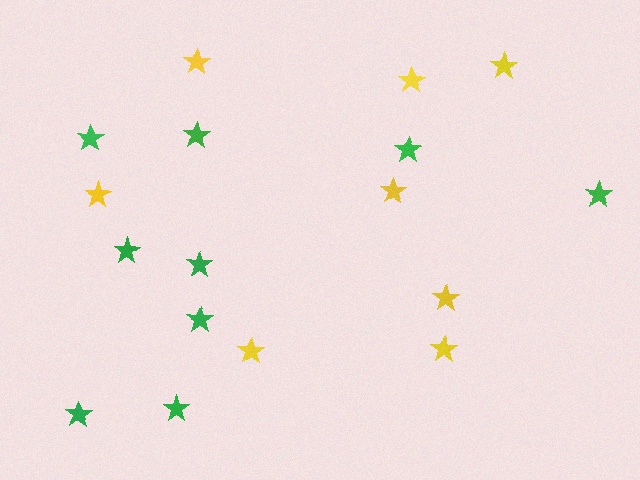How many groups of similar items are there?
There are 2 groups: one group of yellow stars (8) and one group of green stars (9).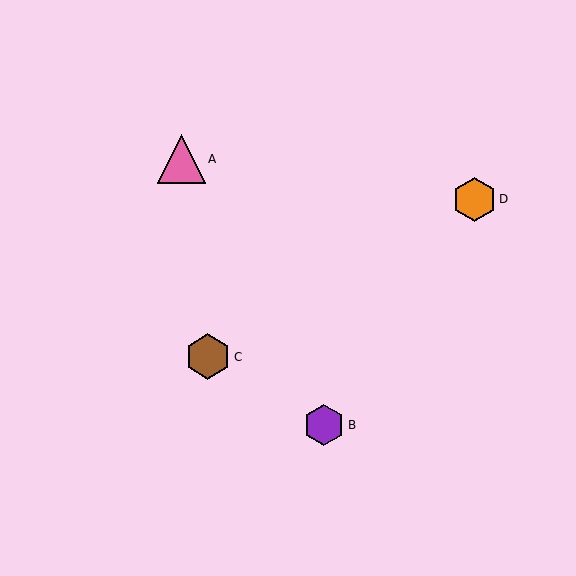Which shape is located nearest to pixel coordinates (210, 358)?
The brown hexagon (labeled C) at (208, 357) is nearest to that location.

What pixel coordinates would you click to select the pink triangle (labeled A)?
Click at (181, 159) to select the pink triangle A.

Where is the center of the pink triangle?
The center of the pink triangle is at (181, 159).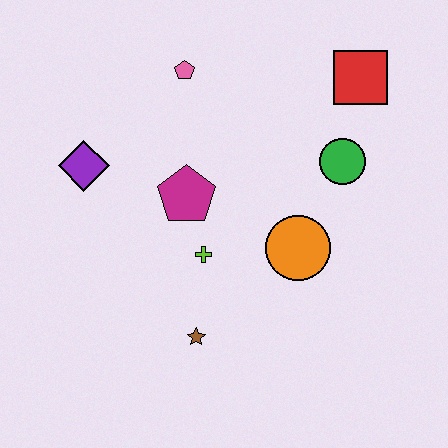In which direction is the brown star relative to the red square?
The brown star is below the red square.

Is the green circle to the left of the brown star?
No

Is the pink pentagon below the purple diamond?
No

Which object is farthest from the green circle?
The purple diamond is farthest from the green circle.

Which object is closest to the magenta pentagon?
The lime cross is closest to the magenta pentagon.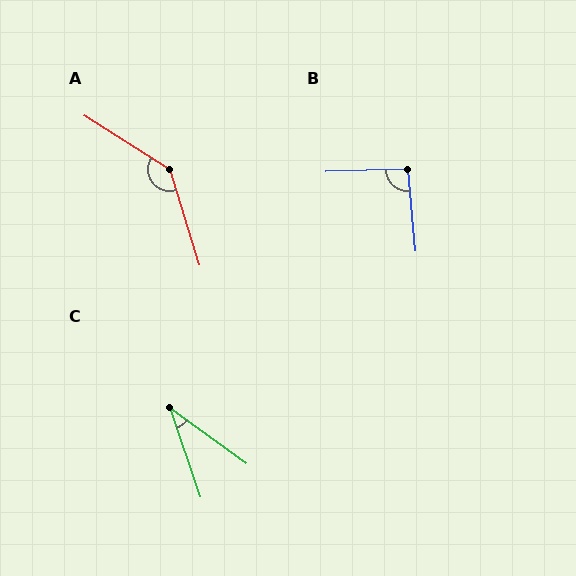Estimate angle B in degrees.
Approximately 93 degrees.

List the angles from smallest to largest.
C (35°), B (93°), A (139°).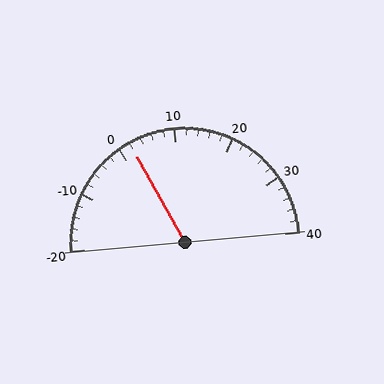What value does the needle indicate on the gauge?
The needle indicates approximately 2.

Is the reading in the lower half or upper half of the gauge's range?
The reading is in the lower half of the range (-20 to 40).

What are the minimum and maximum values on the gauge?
The gauge ranges from -20 to 40.